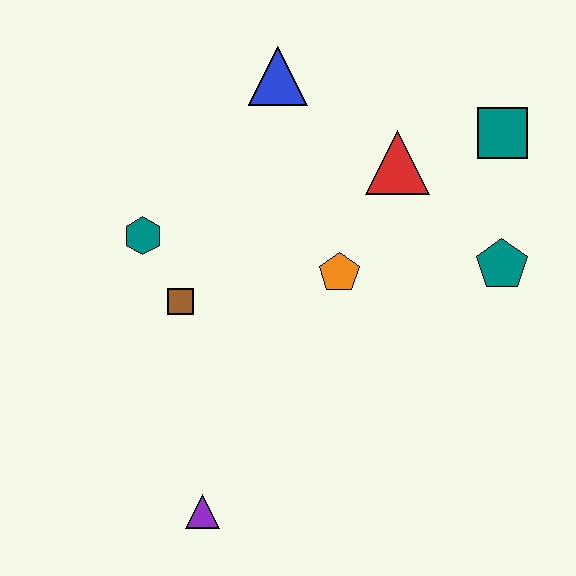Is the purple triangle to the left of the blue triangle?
Yes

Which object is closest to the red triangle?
The teal square is closest to the red triangle.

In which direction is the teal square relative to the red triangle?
The teal square is to the right of the red triangle.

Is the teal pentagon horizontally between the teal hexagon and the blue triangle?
No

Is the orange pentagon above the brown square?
Yes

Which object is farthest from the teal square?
The purple triangle is farthest from the teal square.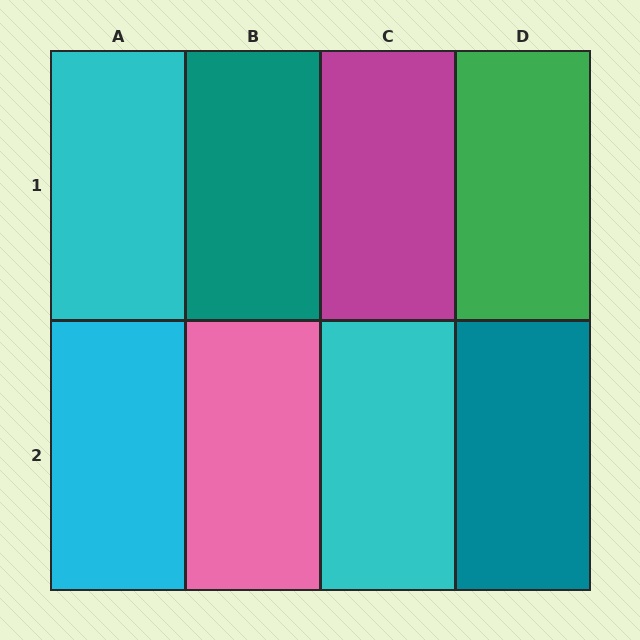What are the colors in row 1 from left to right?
Cyan, teal, magenta, green.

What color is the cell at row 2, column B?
Pink.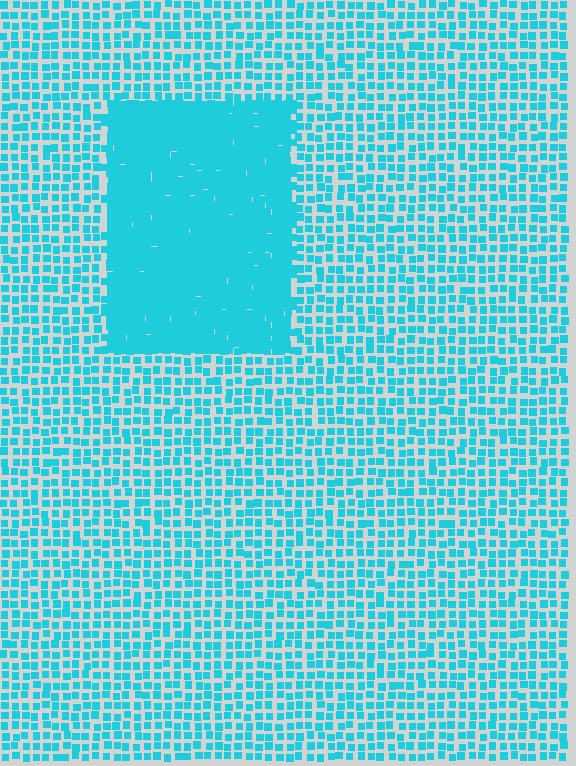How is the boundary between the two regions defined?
The boundary is defined by a change in element density (approximately 2.6x ratio). All elements are the same color, size, and shape.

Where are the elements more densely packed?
The elements are more densely packed inside the rectangle boundary.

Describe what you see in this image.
The image contains small cyan elements arranged at two different densities. A rectangle-shaped region is visible where the elements are more densely packed than the surrounding area.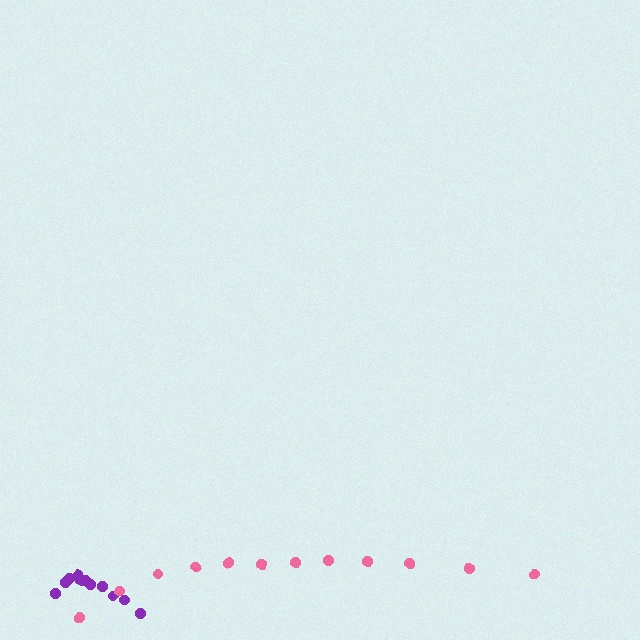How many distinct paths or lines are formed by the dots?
There are 2 distinct paths.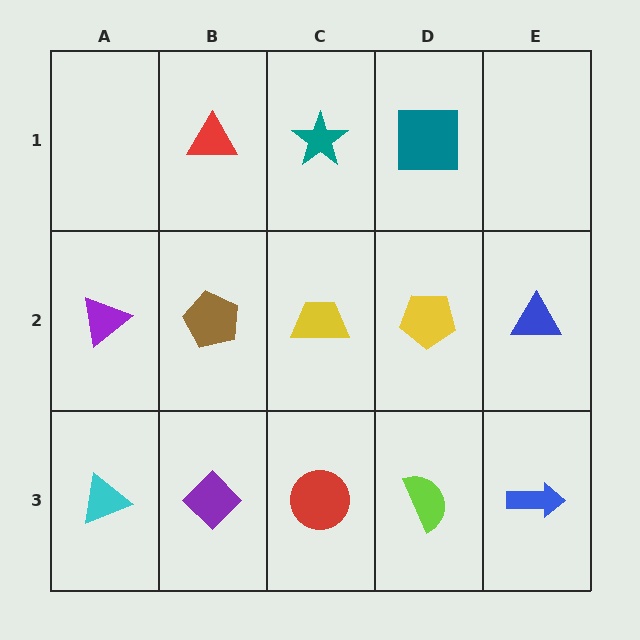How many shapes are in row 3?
5 shapes.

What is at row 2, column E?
A blue triangle.